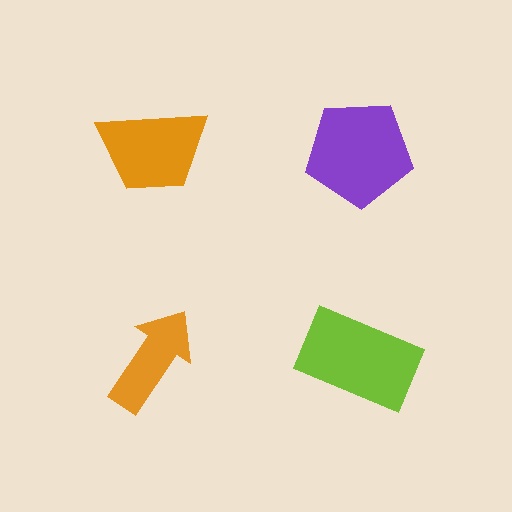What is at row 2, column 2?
A lime rectangle.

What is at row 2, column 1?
An orange arrow.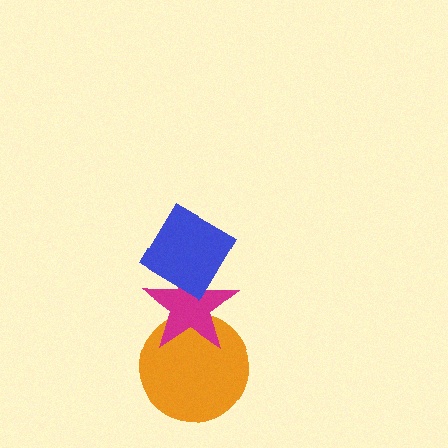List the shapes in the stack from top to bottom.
From top to bottom: the blue diamond, the magenta star, the orange circle.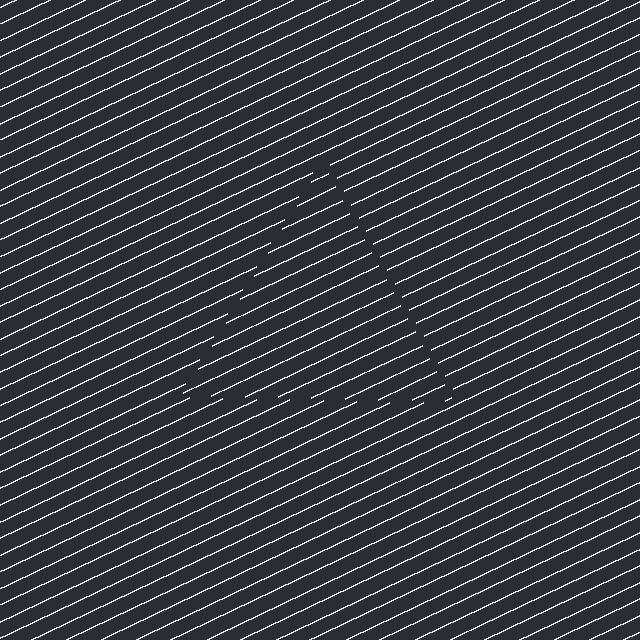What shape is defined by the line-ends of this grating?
An illusory triangle. The interior of the shape contains the same grating, shifted by half a period — the contour is defined by the phase discontinuity where line-ends from the inner and outer gratings abut.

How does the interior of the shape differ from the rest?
The interior of the shape contains the same grating, shifted by half a period — the contour is defined by the phase discontinuity where line-ends from the inner and outer gratings abut.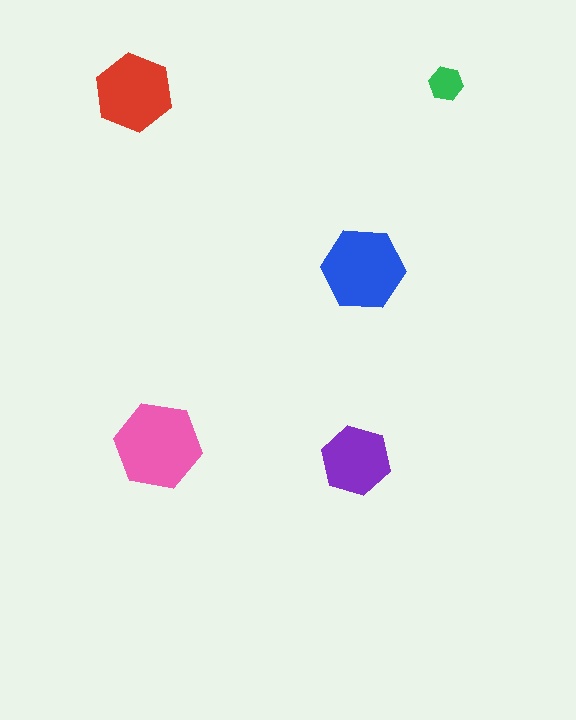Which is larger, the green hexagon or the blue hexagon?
The blue one.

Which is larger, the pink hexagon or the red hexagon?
The pink one.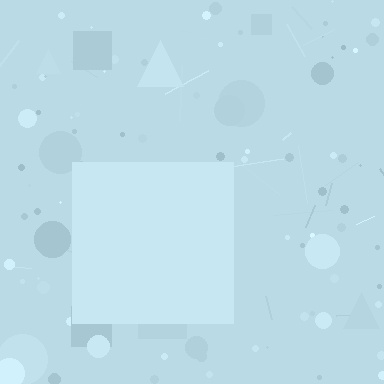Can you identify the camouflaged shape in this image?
The camouflaged shape is a square.